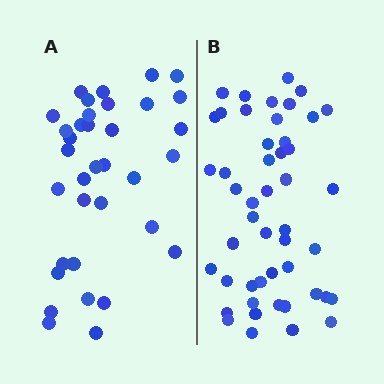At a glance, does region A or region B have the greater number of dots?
Region B (the right region) has more dots.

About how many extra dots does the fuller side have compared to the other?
Region B has approximately 15 more dots than region A.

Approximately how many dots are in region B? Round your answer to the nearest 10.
About 50 dots. (The exact count is 48, which rounds to 50.)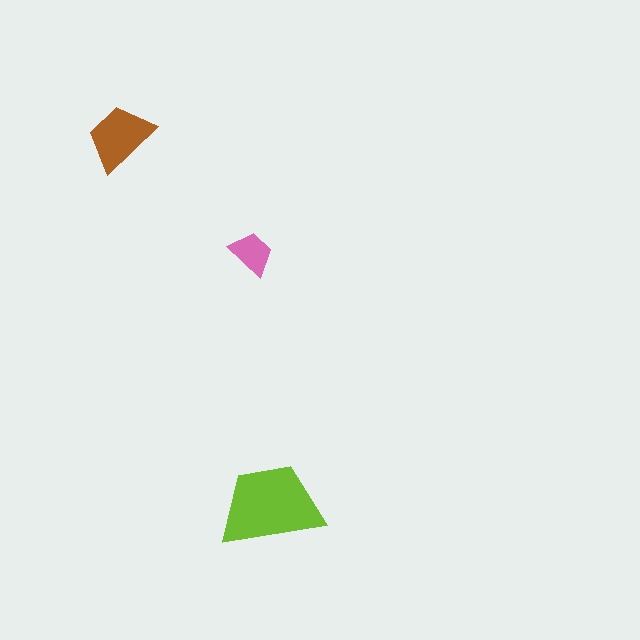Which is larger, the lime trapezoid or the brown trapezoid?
The lime one.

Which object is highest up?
The brown trapezoid is topmost.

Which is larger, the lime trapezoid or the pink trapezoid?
The lime one.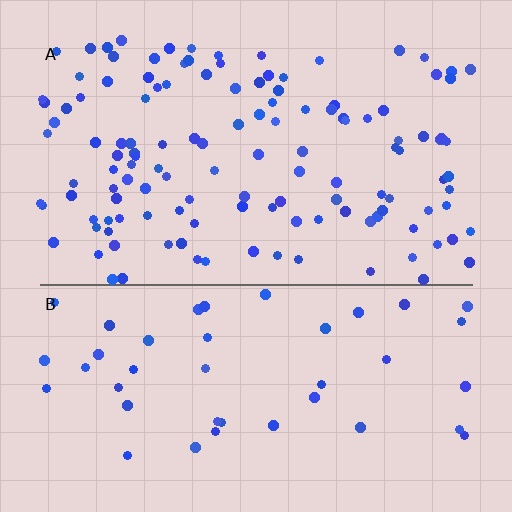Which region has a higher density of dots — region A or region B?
A (the top).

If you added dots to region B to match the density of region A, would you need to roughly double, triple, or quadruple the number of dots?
Approximately triple.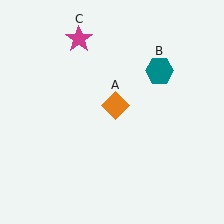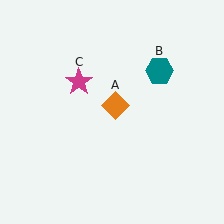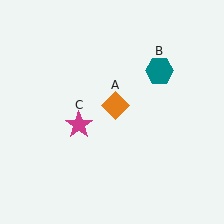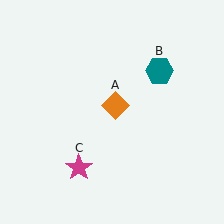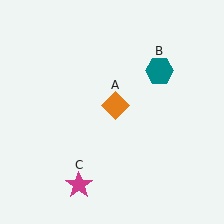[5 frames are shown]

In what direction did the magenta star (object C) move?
The magenta star (object C) moved down.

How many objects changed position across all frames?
1 object changed position: magenta star (object C).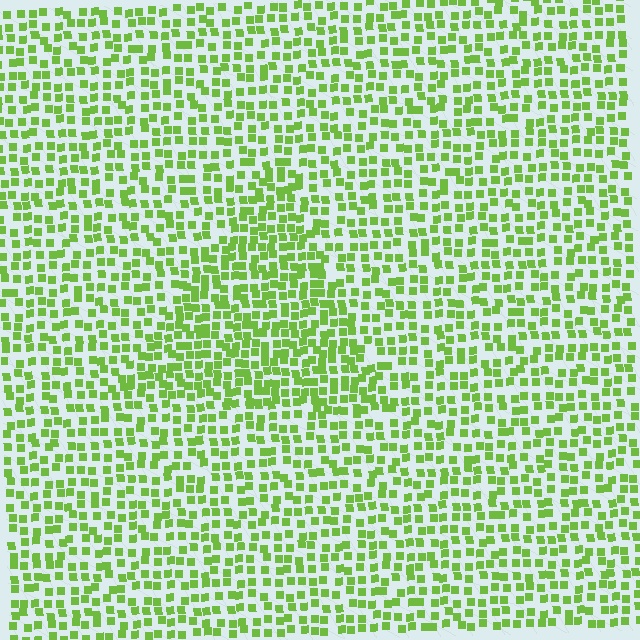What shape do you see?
I see a triangle.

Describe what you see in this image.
The image contains small lime elements arranged at two different densities. A triangle-shaped region is visible where the elements are more densely packed than the surrounding area.